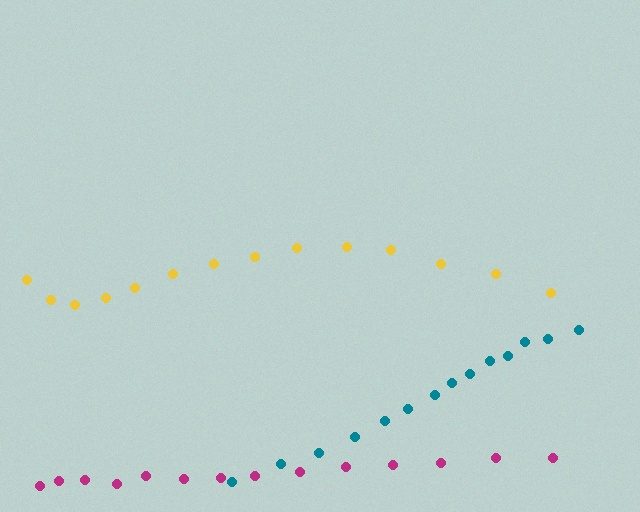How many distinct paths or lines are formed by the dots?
There are 3 distinct paths.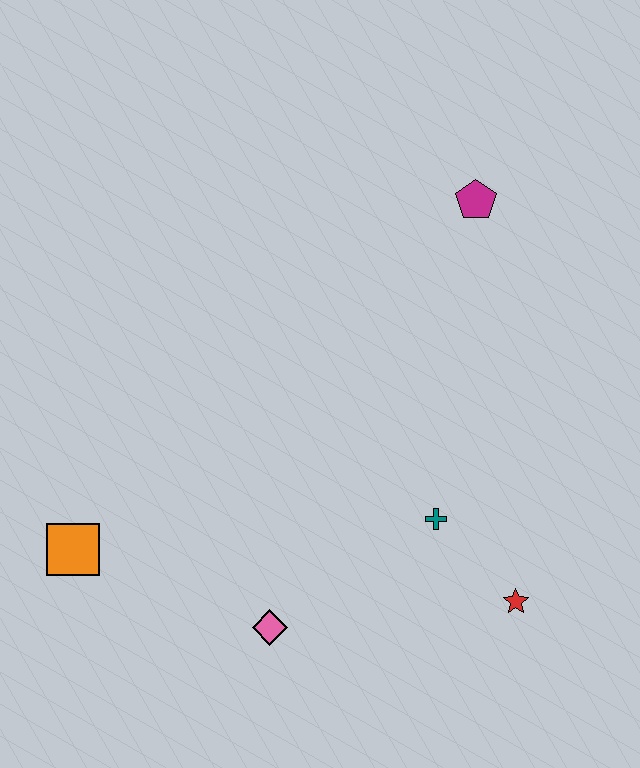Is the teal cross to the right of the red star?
No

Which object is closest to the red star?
The teal cross is closest to the red star.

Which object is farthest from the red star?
The orange square is farthest from the red star.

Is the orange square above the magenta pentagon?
No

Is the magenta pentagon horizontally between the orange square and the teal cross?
No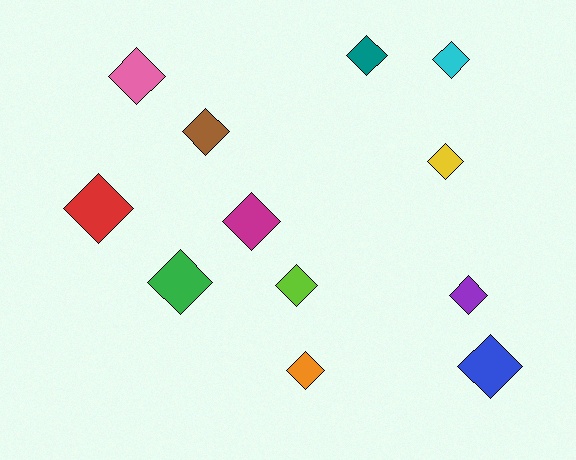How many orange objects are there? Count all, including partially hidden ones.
There is 1 orange object.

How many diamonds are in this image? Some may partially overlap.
There are 12 diamonds.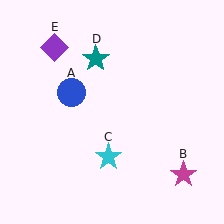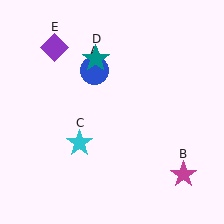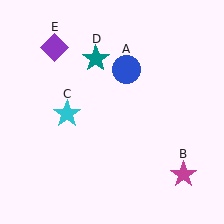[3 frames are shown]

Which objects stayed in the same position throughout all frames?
Magenta star (object B) and teal star (object D) and purple diamond (object E) remained stationary.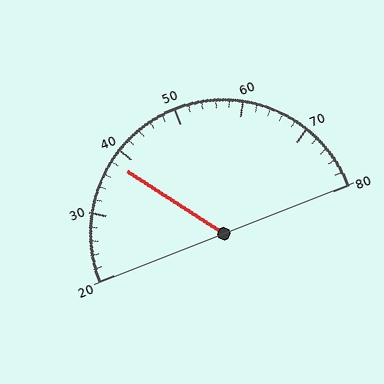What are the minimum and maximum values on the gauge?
The gauge ranges from 20 to 80.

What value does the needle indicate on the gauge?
The needle indicates approximately 38.